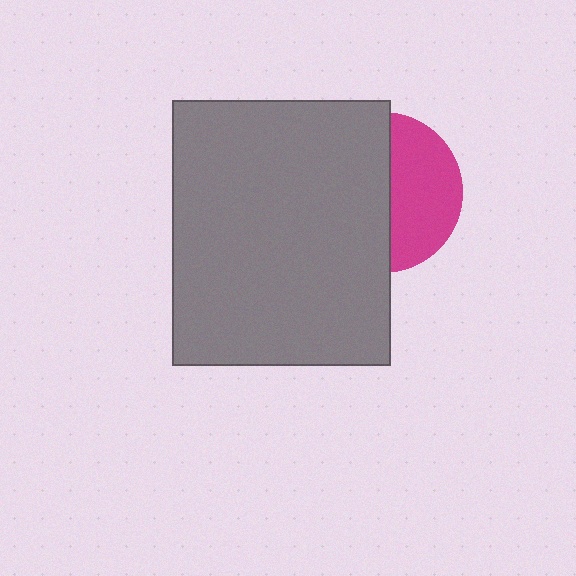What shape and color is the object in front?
The object in front is a gray rectangle.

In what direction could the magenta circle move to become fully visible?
The magenta circle could move right. That would shift it out from behind the gray rectangle entirely.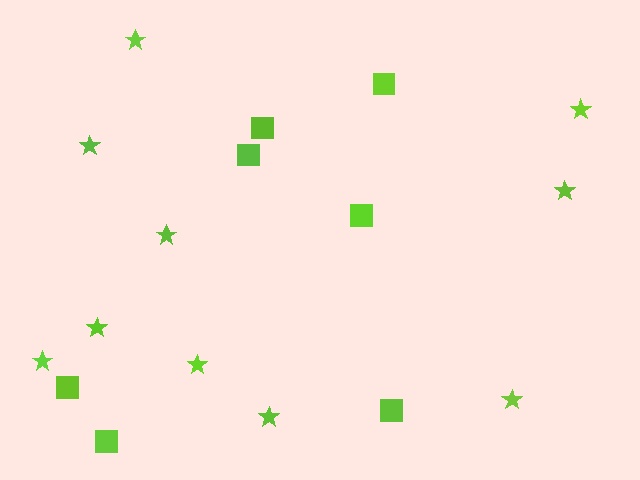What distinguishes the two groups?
There are 2 groups: one group of squares (7) and one group of stars (10).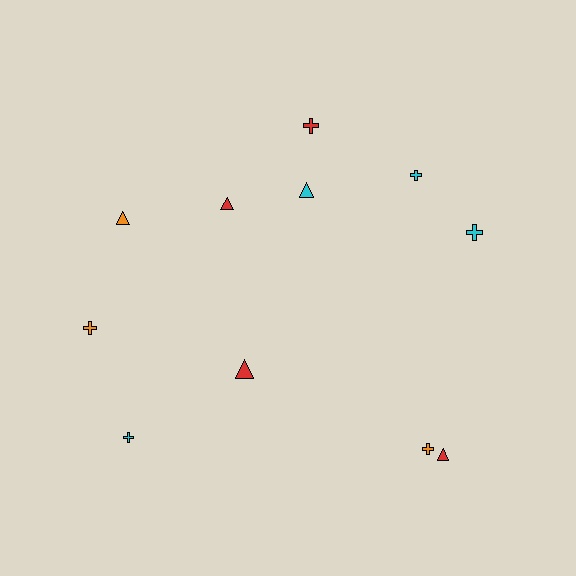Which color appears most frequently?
Red, with 4 objects.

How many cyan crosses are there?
There are 3 cyan crosses.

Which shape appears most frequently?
Cross, with 6 objects.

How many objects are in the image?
There are 11 objects.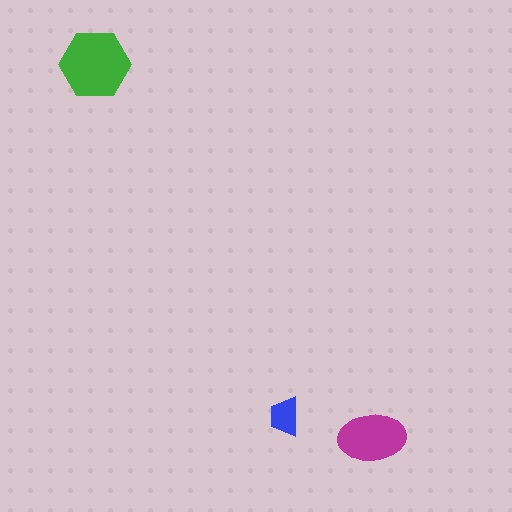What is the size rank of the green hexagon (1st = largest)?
1st.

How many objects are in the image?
There are 3 objects in the image.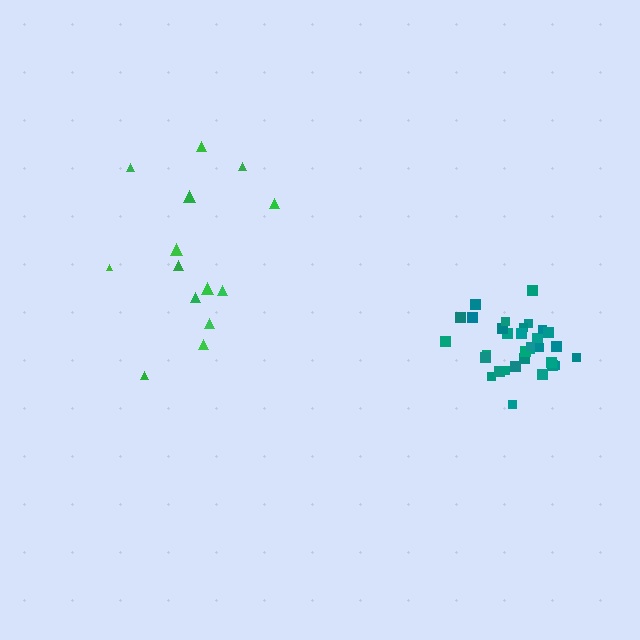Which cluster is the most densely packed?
Teal.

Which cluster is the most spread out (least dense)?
Green.